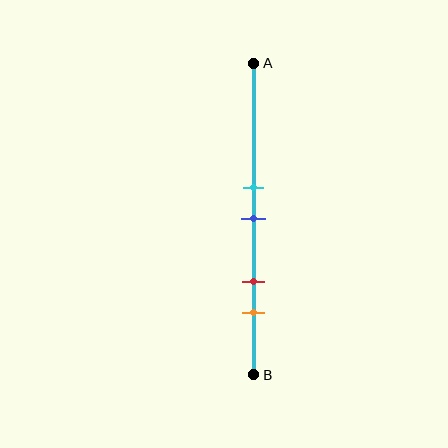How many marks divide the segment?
There are 4 marks dividing the segment.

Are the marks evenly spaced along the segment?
No, the marks are not evenly spaced.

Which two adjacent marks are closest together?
The cyan and blue marks are the closest adjacent pair.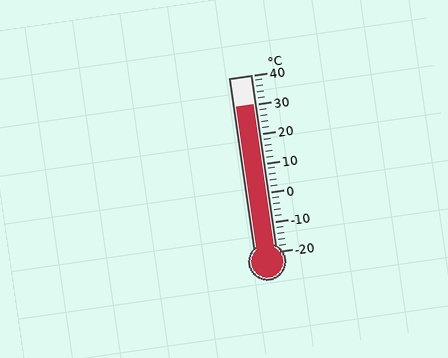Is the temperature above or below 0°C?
The temperature is above 0°C.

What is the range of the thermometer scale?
The thermometer scale ranges from -20°C to 40°C.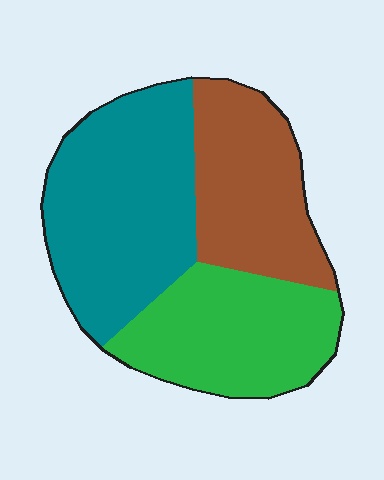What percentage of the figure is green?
Green covers 31% of the figure.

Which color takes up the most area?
Teal, at roughly 40%.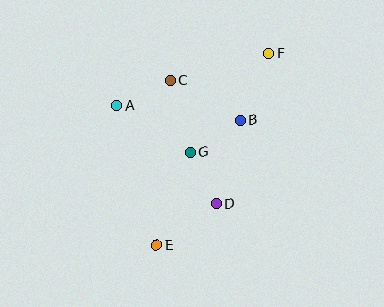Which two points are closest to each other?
Points D and G are closest to each other.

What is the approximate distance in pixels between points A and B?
The distance between A and B is approximately 124 pixels.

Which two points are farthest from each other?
Points E and F are farthest from each other.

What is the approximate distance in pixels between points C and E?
The distance between C and E is approximately 165 pixels.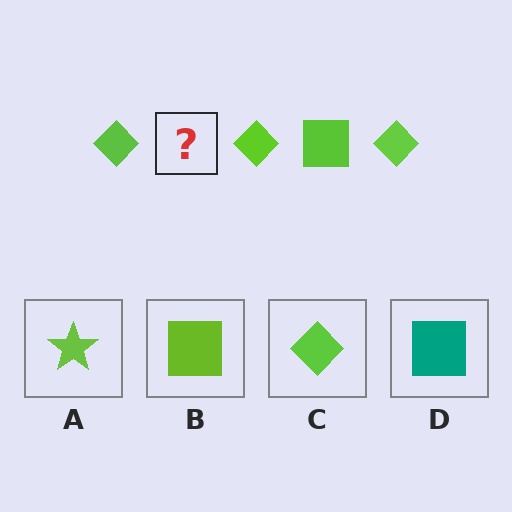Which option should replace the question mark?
Option B.